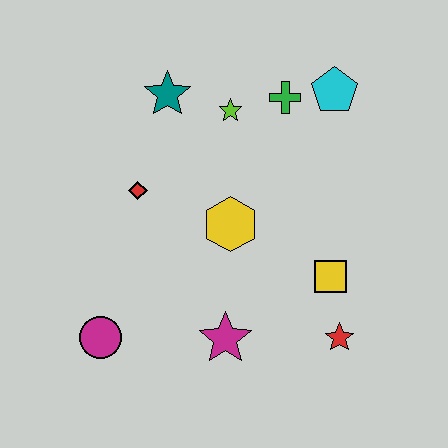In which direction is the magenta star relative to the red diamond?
The magenta star is below the red diamond.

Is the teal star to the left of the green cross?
Yes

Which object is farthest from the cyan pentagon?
The magenta circle is farthest from the cyan pentagon.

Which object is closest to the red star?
The yellow square is closest to the red star.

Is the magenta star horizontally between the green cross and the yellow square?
No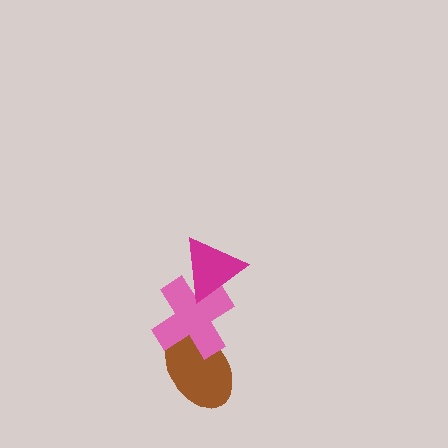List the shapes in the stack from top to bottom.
From top to bottom: the magenta triangle, the pink cross, the brown ellipse.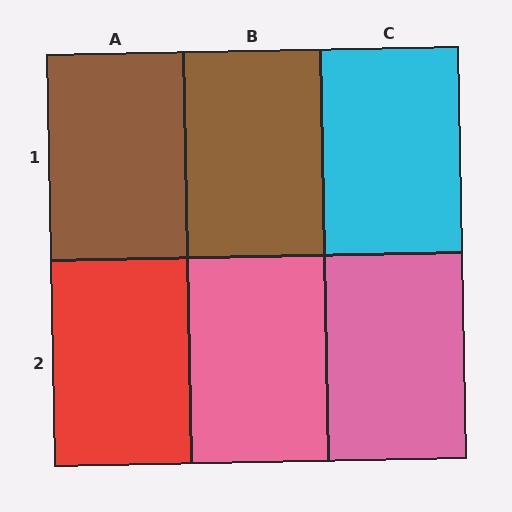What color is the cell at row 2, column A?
Red.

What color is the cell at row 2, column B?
Pink.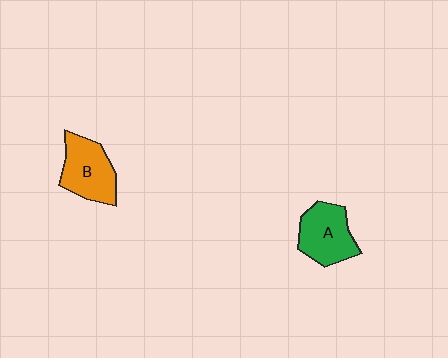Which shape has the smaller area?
Shape A (green).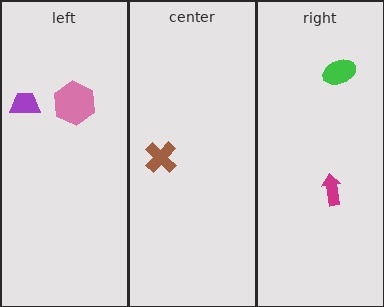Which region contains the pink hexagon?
The left region.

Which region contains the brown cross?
The center region.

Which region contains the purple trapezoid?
The left region.